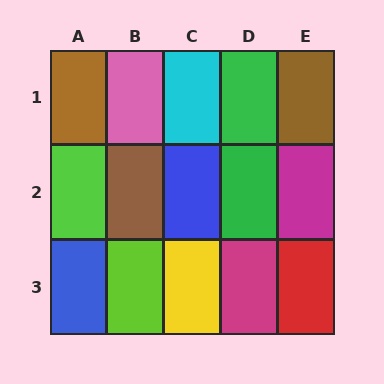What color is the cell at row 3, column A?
Blue.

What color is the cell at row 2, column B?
Brown.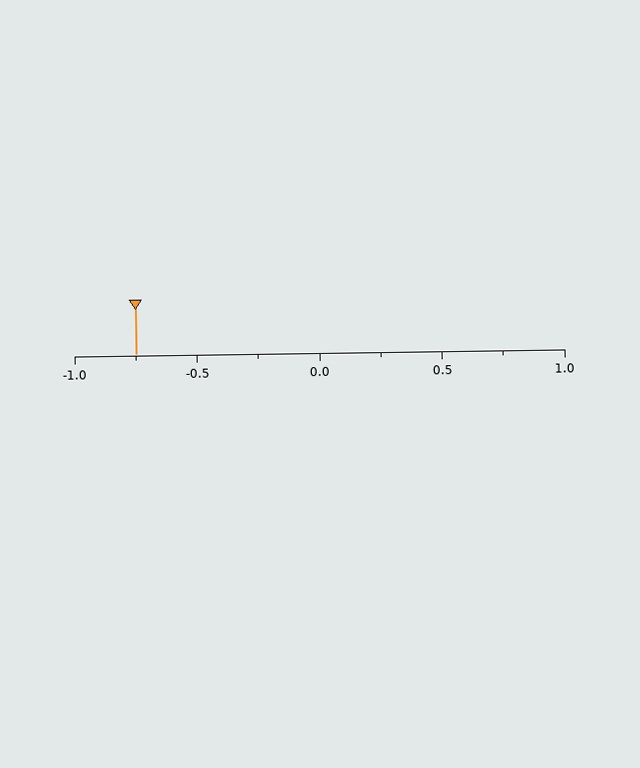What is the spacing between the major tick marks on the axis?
The major ticks are spaced 0.5 apart.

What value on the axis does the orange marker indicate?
The marker indicates approximately -0.75.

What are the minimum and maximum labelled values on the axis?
The axis runs from -1.0 to 1.0.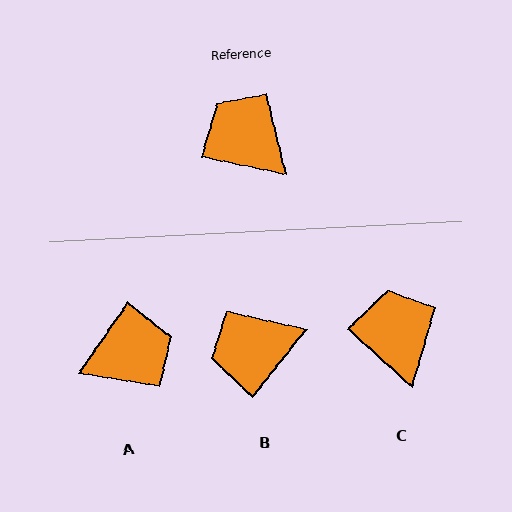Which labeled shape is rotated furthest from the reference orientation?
A, about 113 degrees away.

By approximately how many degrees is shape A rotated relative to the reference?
Approximately 113 degrees clockwise.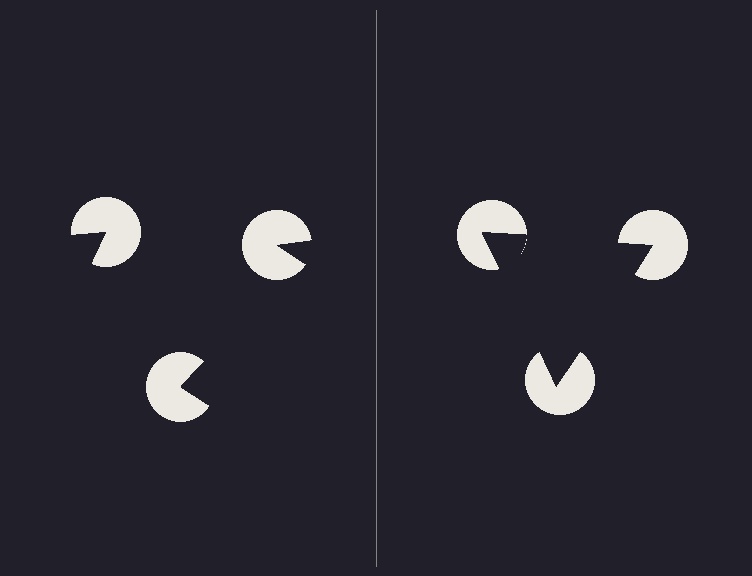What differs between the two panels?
The pac-man discs are positioned identically on both sides; only the wedge orientations differ. On the right they align to a triangle; on the left they are misaligned.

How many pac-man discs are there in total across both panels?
6 — 3 on each side.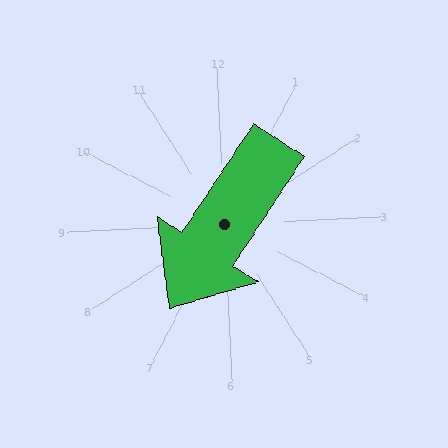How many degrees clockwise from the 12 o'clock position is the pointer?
Approximately 216 degrees.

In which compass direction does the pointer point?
Southwest.